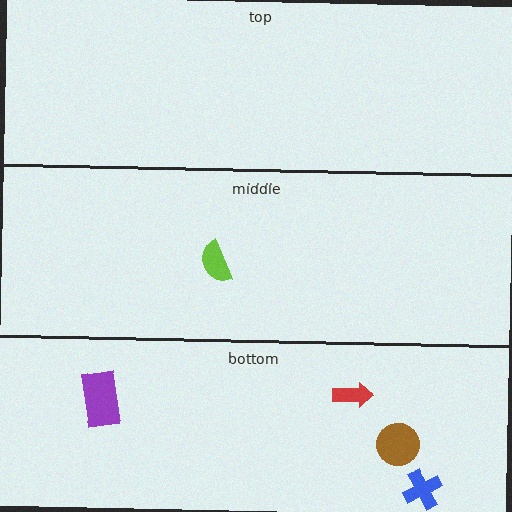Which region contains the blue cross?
The bottom region.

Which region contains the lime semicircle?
The middle region.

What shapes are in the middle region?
The lime semicircle.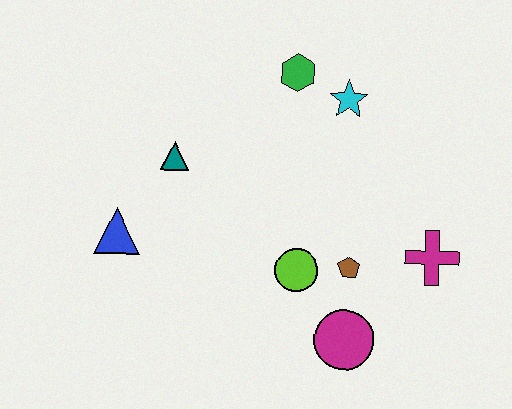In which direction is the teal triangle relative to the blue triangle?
The teal triangle is above the blue triangle.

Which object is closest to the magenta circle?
The brown pentagon is closest to the magenta circle.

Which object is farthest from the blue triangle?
The magenta cross is farthest from the blue triangle.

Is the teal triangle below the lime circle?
No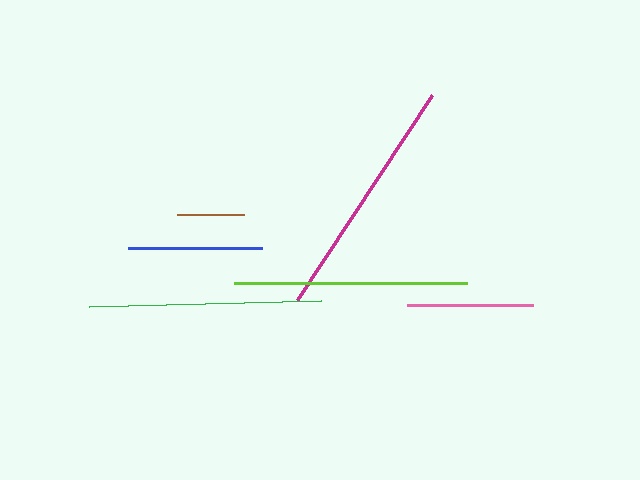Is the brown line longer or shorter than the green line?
The green line is longer than the brown line.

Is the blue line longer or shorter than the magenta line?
The magenta line is longer than the blue line.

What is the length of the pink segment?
The pink segment is approximately 126 pixels long.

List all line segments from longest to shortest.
From longest to shortest: magenta, lime, green, blue, pink, brown.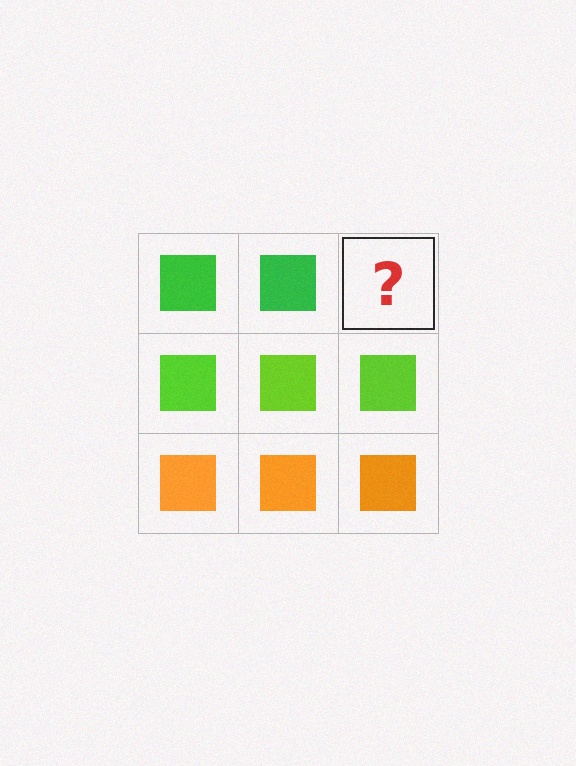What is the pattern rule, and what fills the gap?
The rule is that each row has a consistent color. The gap should be filled with a green square.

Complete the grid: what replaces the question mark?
The question mark should be replaced with a green square.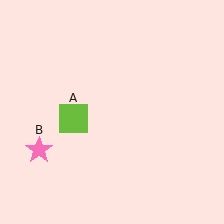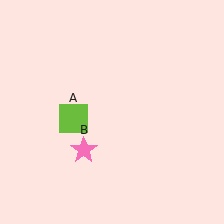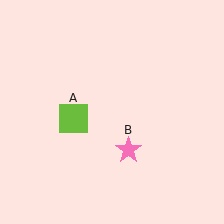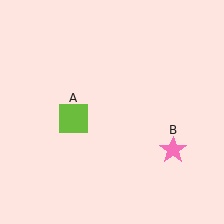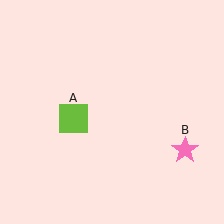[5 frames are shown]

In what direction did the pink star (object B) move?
The pink star (object B) moved right.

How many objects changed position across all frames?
1 object changed position: pink star (object B).